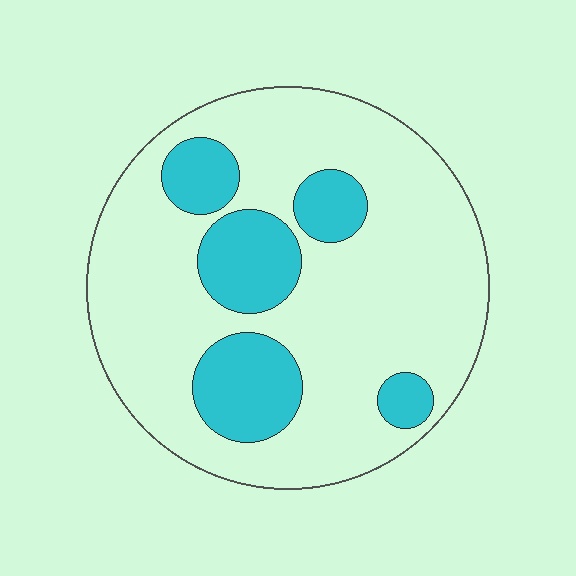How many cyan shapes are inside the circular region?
5.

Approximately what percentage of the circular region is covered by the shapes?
Approximately 25%.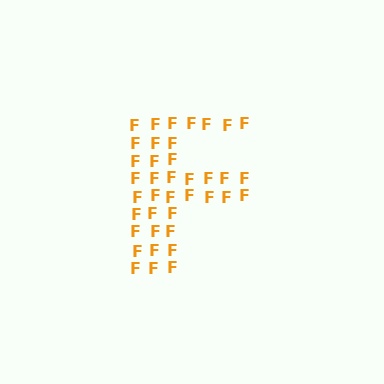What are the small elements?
The small elements are letter F's.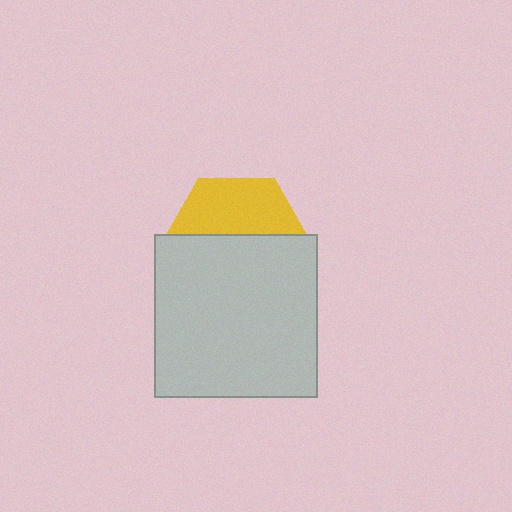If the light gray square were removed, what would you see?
You would see the complete yellow hexagon.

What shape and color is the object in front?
The object in front is a light gray square.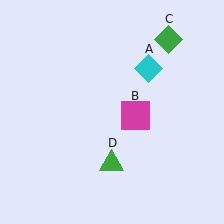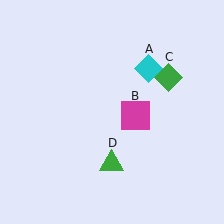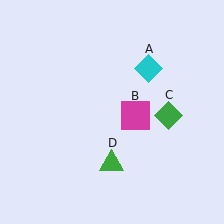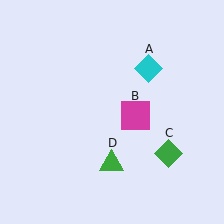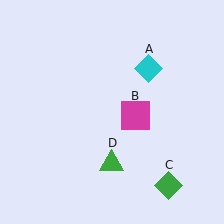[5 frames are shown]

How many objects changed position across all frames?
1 object changed position: green diamond (object C).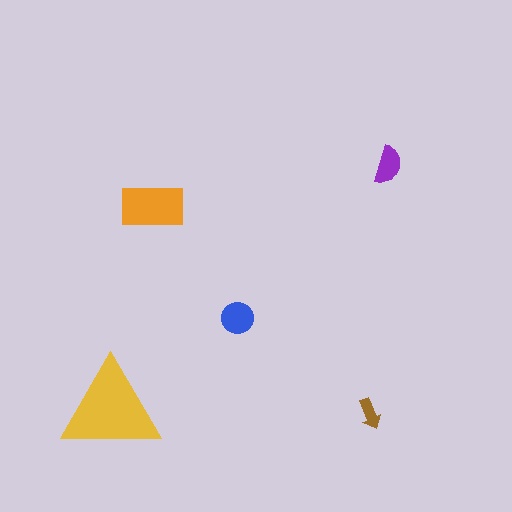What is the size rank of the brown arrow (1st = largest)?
5th.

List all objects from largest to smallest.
The yellow triangle, the orange rectangle, the blue circle, the purple semicircle, the brown arrow.